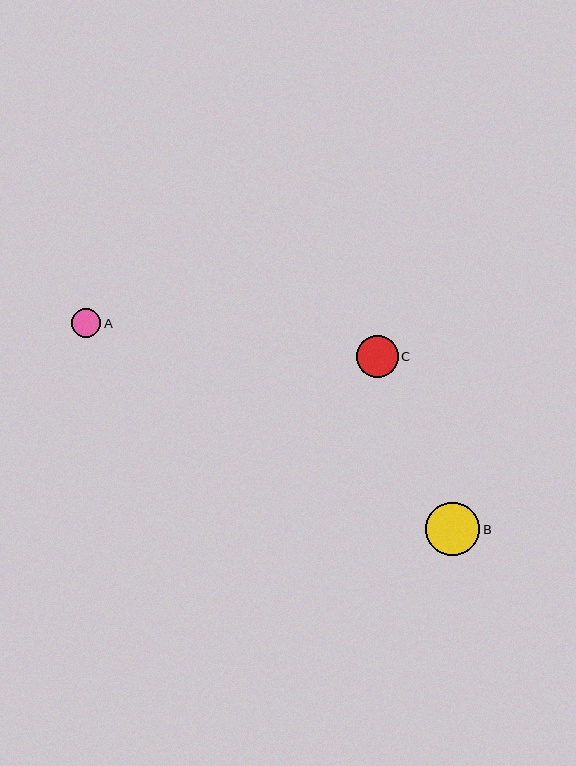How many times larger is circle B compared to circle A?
Circle B is approximately 1.9 times the size of circle A.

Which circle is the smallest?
Circle A is the smallest with a size of approximately 29 pixels.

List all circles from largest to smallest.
From largest to smallest: B, C, A.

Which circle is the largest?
Circle B is the largest with a size of approximately 54 pixels.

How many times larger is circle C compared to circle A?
Circle C is approximately 1.5 times the size of circle A.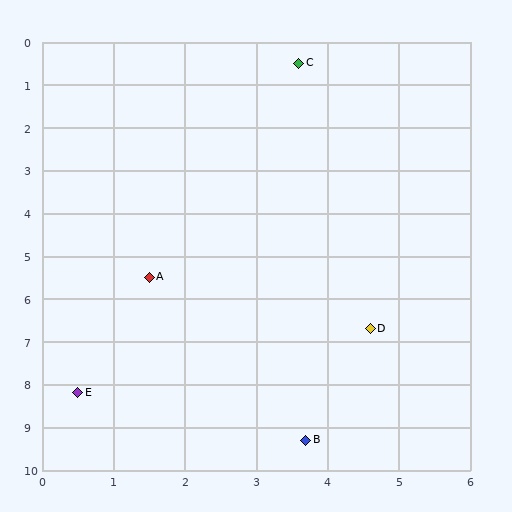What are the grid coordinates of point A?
Point A is at approximately (1.5, 5.5).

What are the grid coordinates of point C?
Point C is at approximately (3.6, 0.5).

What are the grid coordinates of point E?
Point E is at approximately (0.5, 8.2).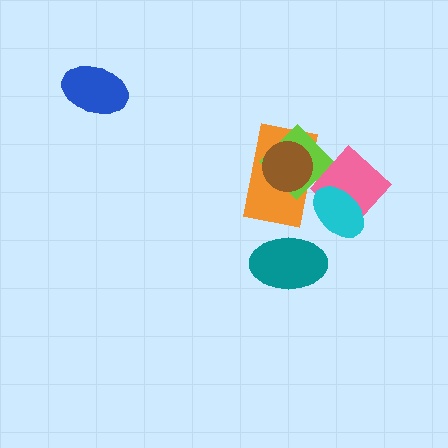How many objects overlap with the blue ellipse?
0 objects overlap with the blue ellipse.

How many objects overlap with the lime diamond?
2 objects overlap with the lime diamond.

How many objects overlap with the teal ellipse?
0 objects overlap with the teal ellipse.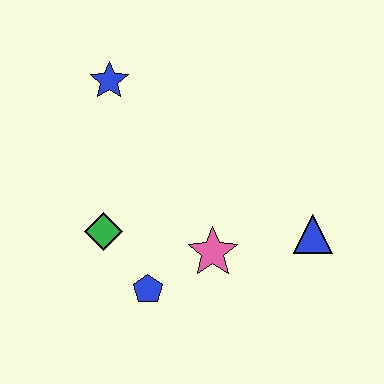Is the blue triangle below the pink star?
No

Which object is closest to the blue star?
The green diamond is closest to the blue star.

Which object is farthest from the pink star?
The blue star is farthest from the pink star.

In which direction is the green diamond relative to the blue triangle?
The green diamond is to the left of the blue triangle.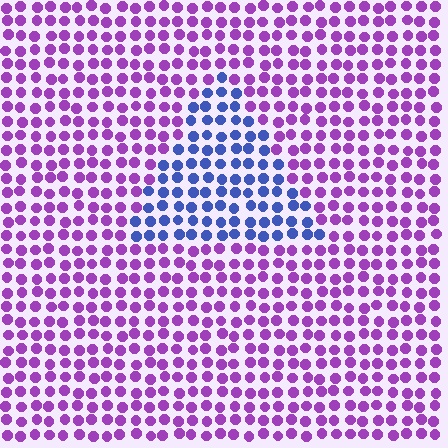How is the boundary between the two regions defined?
The boundary is defined purely by a slight shift in hue (about 58 degrees). Spacing, size, and orientation are identical on both sides.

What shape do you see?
I see a triangle.